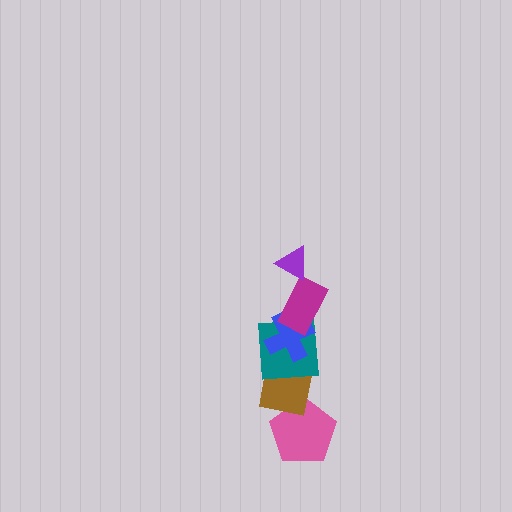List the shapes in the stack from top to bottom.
From top to bottom: the purple triangle, the magenta rectangle, the blue cross, the teal square, the brown square, the pink pentagon.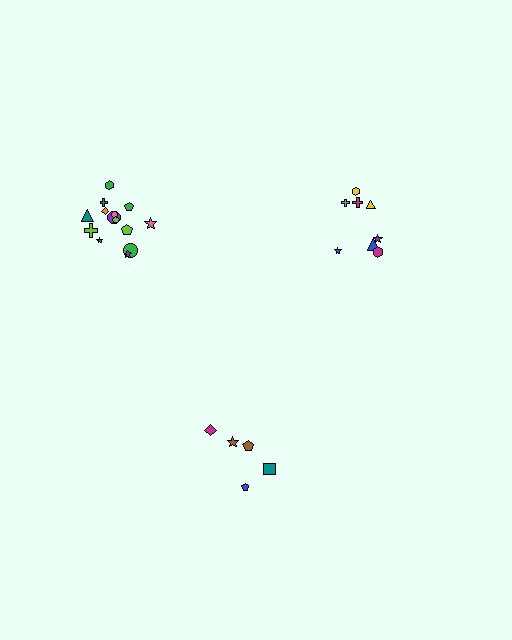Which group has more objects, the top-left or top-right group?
The top-left group.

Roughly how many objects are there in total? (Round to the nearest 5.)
Roughly 30 objects in total.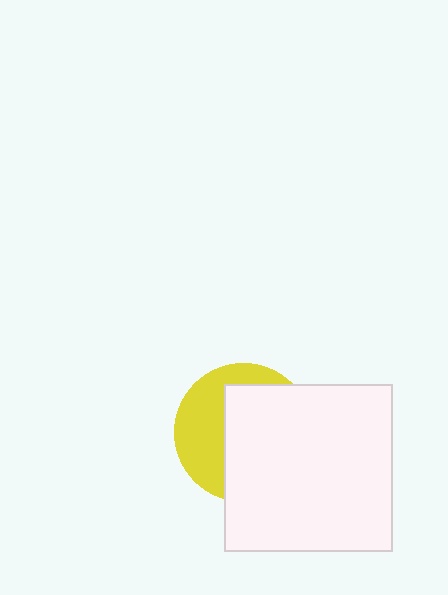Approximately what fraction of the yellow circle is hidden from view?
Roughly 61% of the yellow circle is hidden behind the white square.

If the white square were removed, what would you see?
You would see the complete yellow circle.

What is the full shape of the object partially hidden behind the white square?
The partially hidden object is a yellow circle.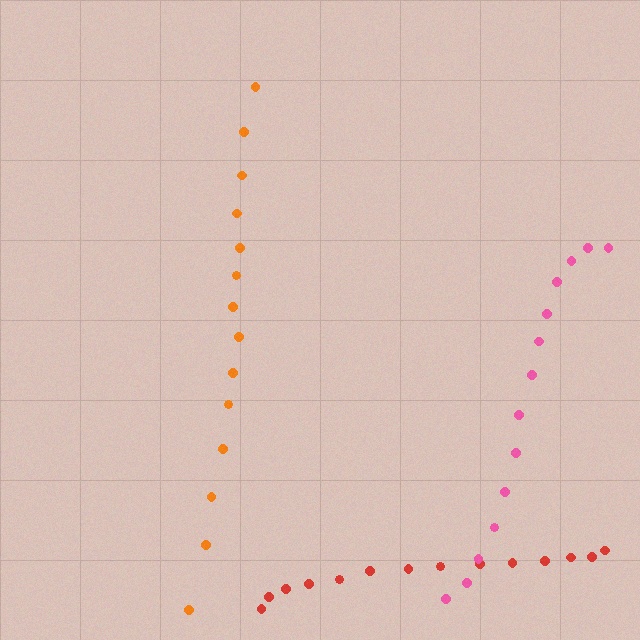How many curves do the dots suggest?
There are 3 distinct paths.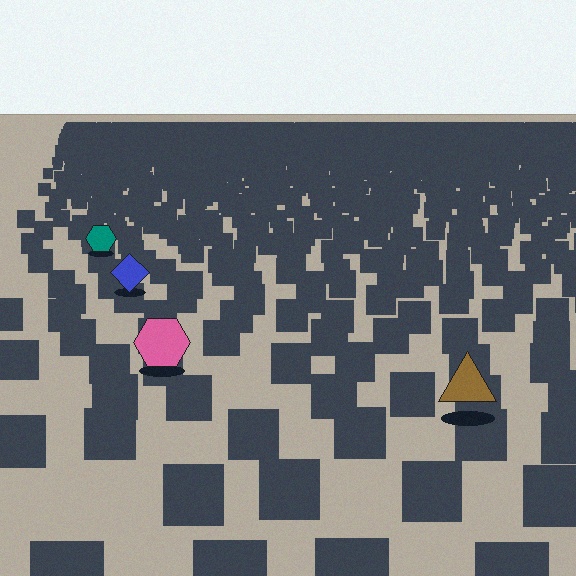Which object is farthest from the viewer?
The teal hexagon is farthest from the viewer. It appears smaller and the ground texture around it is denser.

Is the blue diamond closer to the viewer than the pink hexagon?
No. The pink hexagon is closer — you can tell from the texture gradient: the ground texture is coarser near it.